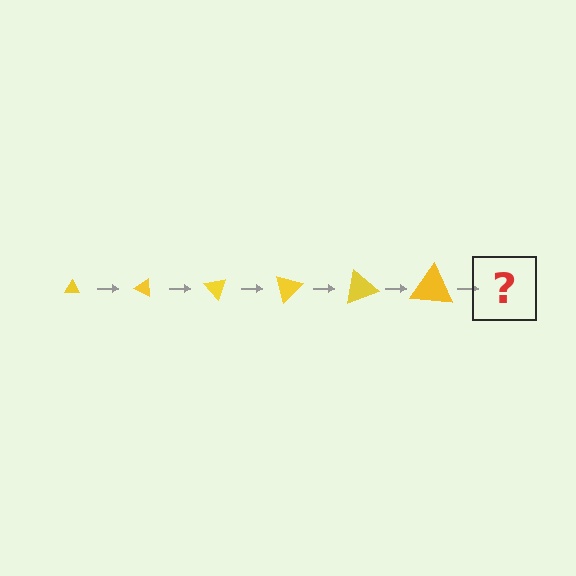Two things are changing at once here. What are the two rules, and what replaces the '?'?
The two rules are that the triangle grows larger each step and it rotates 25 degrees each step. The '?' should be a triangle, larger than the previous one and rotated 150 degrees from the start.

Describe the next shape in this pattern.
It should be a triangle, larger than the previous one and rotated 150 degrees from the start.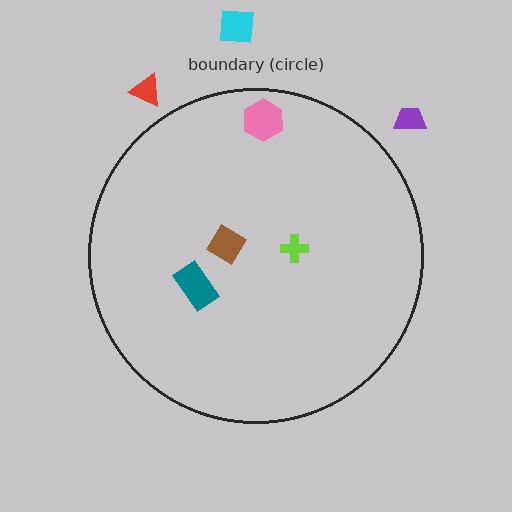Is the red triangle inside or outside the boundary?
Outside.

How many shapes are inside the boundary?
4 inside, 3 outside.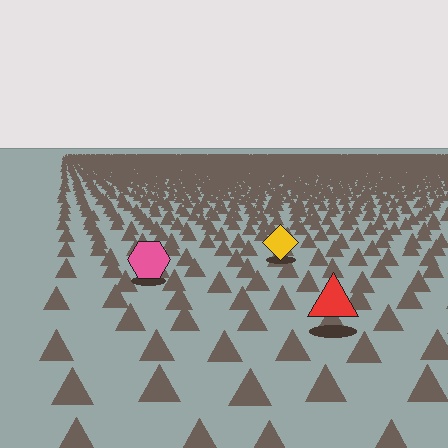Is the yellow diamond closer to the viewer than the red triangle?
No. The red triangle is closer — you can tell from the texture gradient: the ground texture is coarser near it.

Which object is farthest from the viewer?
The yellow diamond is farthest from the viewer. It appears smaller and the ground texture around it is denser.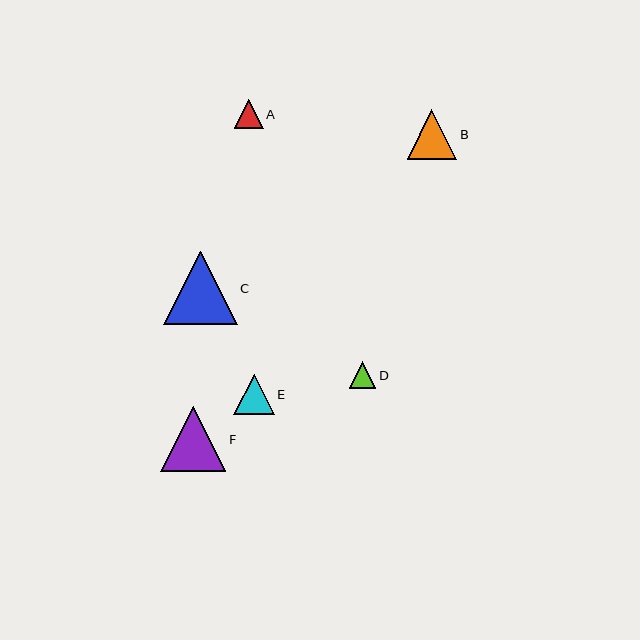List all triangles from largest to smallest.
From largest to smallest: C, F, B, E, A, D.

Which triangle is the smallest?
Triangle D is the smallest with a size of approximately 27 pixels.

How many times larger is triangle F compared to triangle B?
Triangle F is approximately 1.3 times the size of triangle B.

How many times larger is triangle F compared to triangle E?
Triangle F is approximately 1.6 times the size of triangle E.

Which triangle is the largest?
Triangle C is the largest with a size of approximately 73 pixels.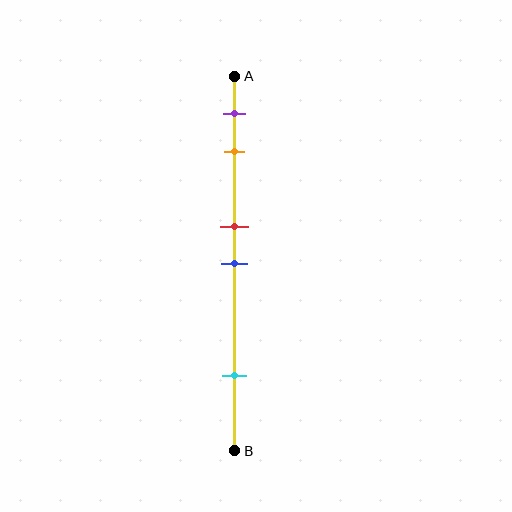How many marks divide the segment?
There are 5 marks dividing the segment.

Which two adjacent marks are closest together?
The red and blue marks are the closest adjacent pair.